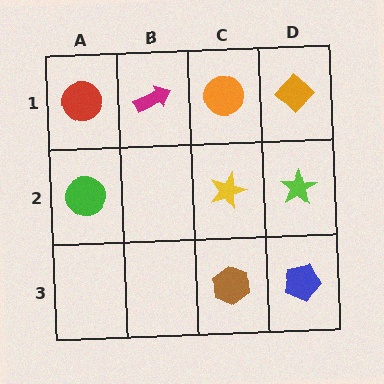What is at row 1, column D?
An orange diamond.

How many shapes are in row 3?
2 shapes.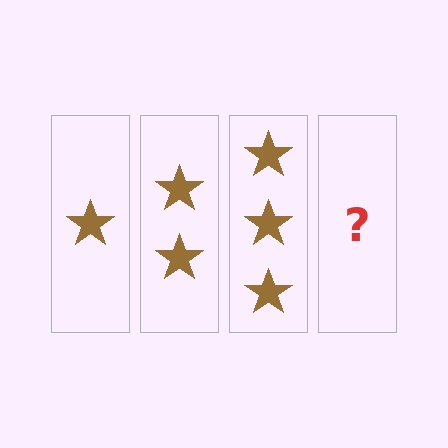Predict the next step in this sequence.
The next step is 4 stars.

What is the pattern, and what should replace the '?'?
The pattern is that each step adds one more star. The '?' should be 4 stars.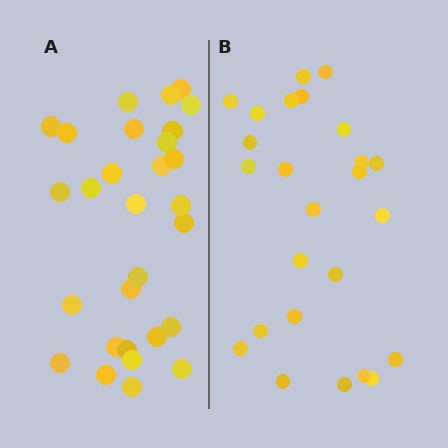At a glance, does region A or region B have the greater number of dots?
Region A (the left region) has more dots.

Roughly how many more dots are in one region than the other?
Region A has about 4 more dots than region B.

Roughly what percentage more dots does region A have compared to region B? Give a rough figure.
About 15% more.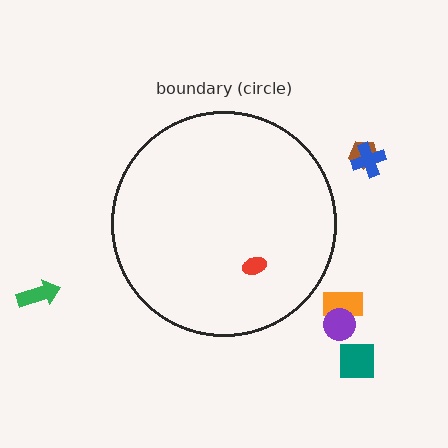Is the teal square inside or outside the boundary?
Outside.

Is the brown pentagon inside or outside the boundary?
Outside.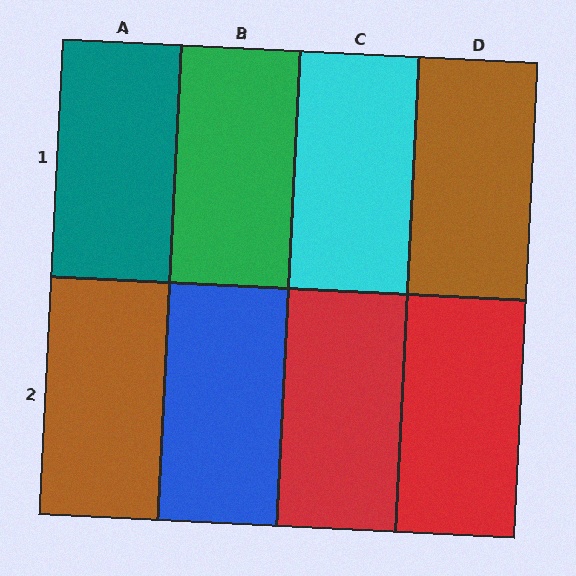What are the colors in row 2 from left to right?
Brown, blue, red, red.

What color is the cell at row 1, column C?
Cyan.